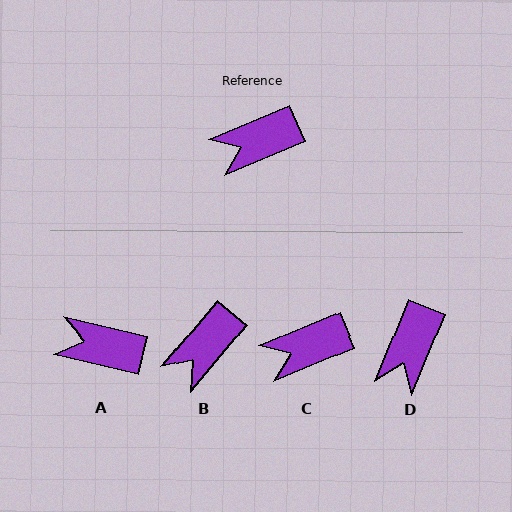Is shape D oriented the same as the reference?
No, it is off by about 46 degrees.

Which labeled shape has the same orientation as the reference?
C.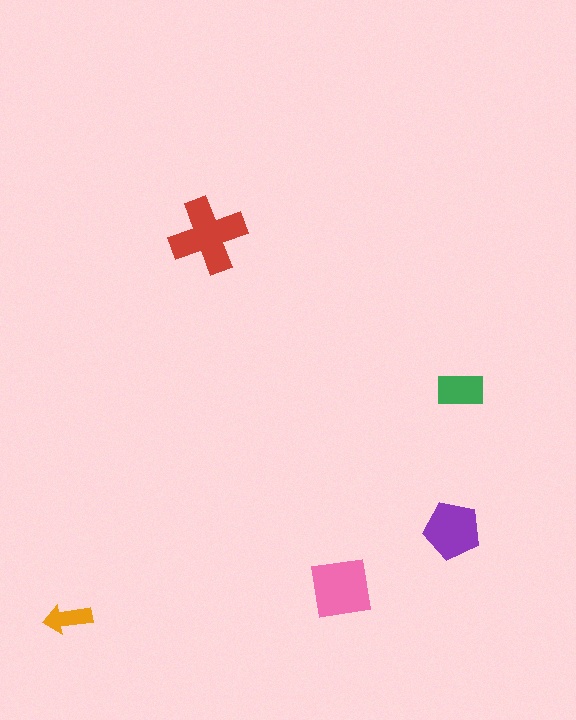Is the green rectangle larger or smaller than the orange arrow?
Larger.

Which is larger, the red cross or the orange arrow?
The red cross.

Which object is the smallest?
The orange arrow.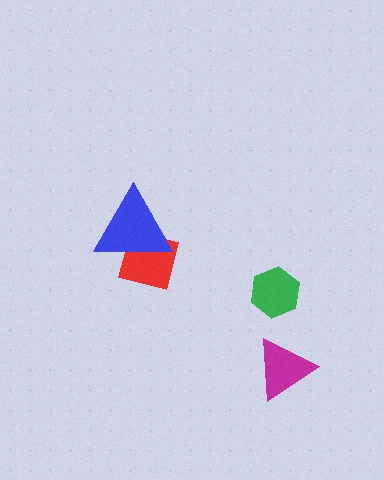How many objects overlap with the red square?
1 object overlaps with the red square.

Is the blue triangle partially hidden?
No, no other shape covers it.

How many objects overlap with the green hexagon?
0 objects overlap with the green hexagon.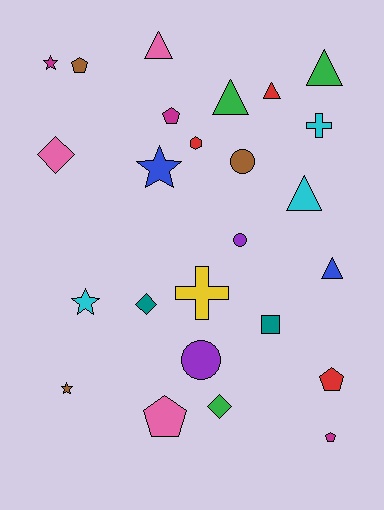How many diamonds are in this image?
There are 3 diamonds.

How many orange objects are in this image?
There are no orange objects.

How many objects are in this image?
There are 25 objects.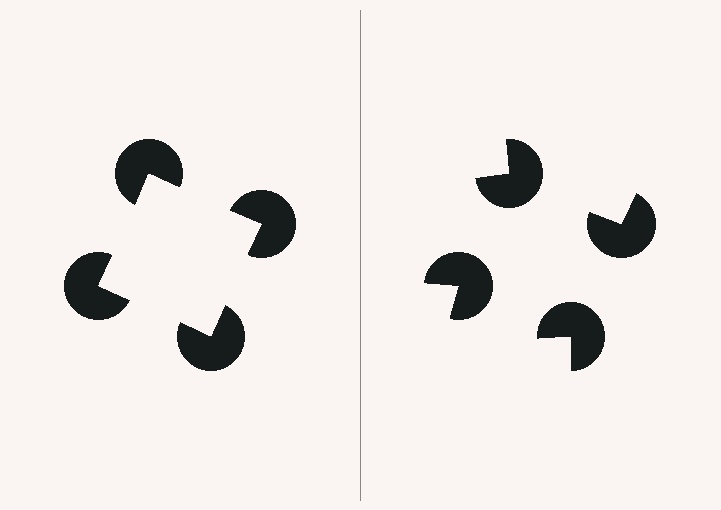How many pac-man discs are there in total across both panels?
8 — 4 on each side.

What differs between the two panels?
The pac-man discs are positioned identically on both sides; only the wedge orientations differ. On the left they align to a square; on the right they are misaligned.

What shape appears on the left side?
An illusory square.